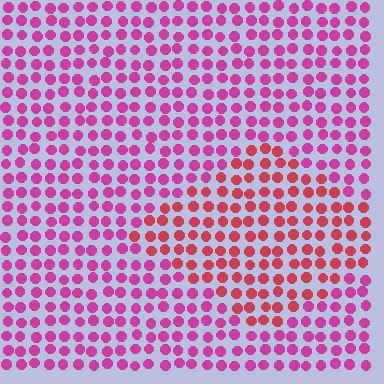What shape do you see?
I see a diamond.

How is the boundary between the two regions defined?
The boundary is defined purely by a slight shift in hue (about 33 degrees). Spacing, size, and orientation are identical on both sides.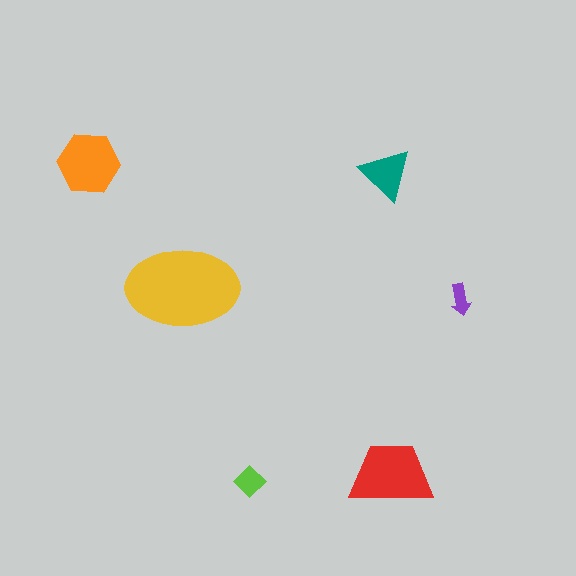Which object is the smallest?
The purple arrow.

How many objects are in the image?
There are 6 objects in the image.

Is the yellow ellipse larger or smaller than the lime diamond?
Larger.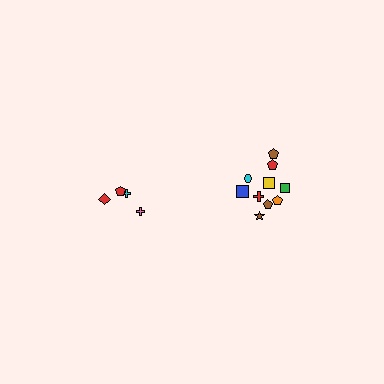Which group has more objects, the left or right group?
The right group.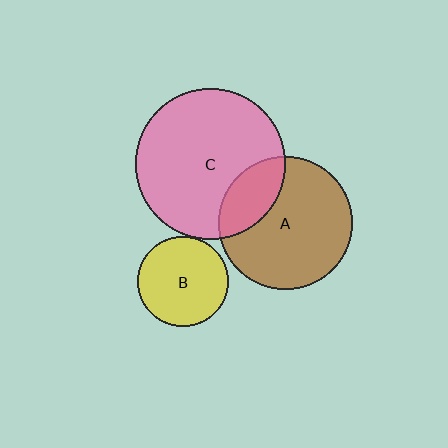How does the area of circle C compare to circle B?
Approximately 2.7 times.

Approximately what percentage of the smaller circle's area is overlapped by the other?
Approximately 25%.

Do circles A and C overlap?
Yes.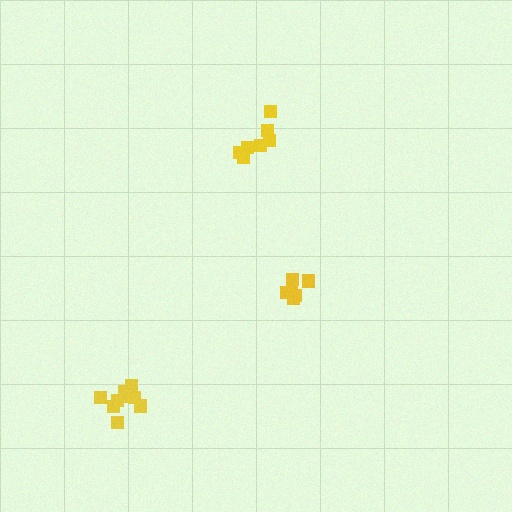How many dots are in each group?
Group 1: 6 dots, Group 2: 9 dots, Group 3: 7 dots (22 total).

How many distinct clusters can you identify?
There are 3 distinct clusters.